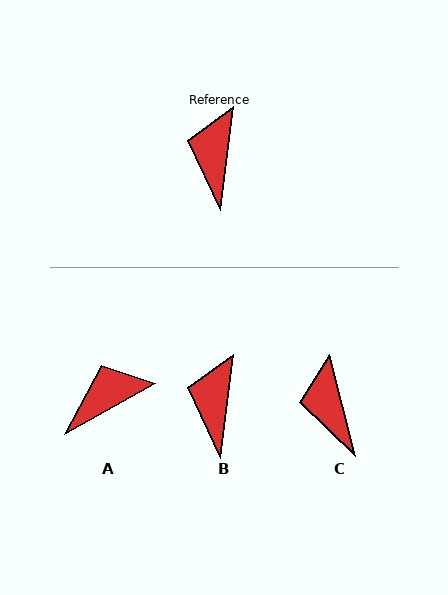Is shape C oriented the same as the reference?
No, it is off by about 22 degrees.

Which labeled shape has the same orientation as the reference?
B.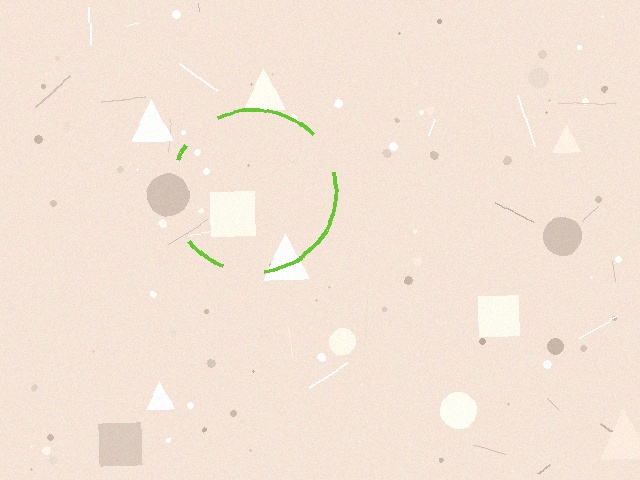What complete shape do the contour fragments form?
The contour fragments form a circle.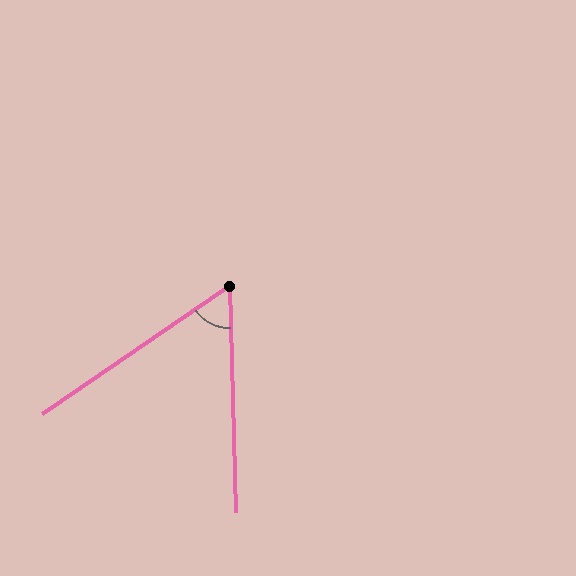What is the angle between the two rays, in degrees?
Approximately 57 degrees.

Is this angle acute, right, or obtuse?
It is acute.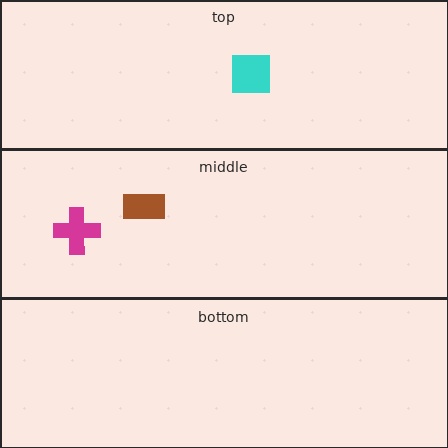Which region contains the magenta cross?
The middle region.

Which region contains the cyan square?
The top region.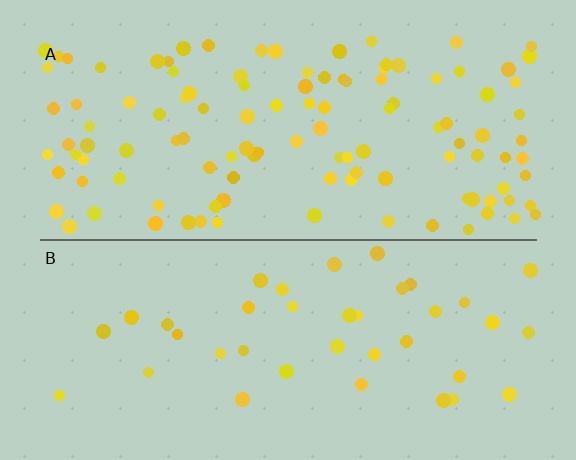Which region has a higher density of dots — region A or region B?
A (the top).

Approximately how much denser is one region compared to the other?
Approximately 2.9× — region A over region B.